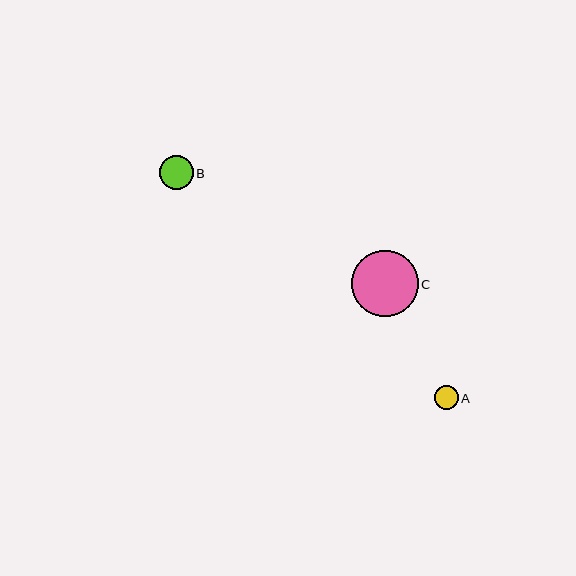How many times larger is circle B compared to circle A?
Circle B is approximately 1.4 times the size of circle A.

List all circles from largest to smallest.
From largest to smallest: C, B, A.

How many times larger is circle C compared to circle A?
Circle C is approximately 2.8 times the size of circle A.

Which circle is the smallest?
Circle A is the smallest with a size of approximately 24 pixels.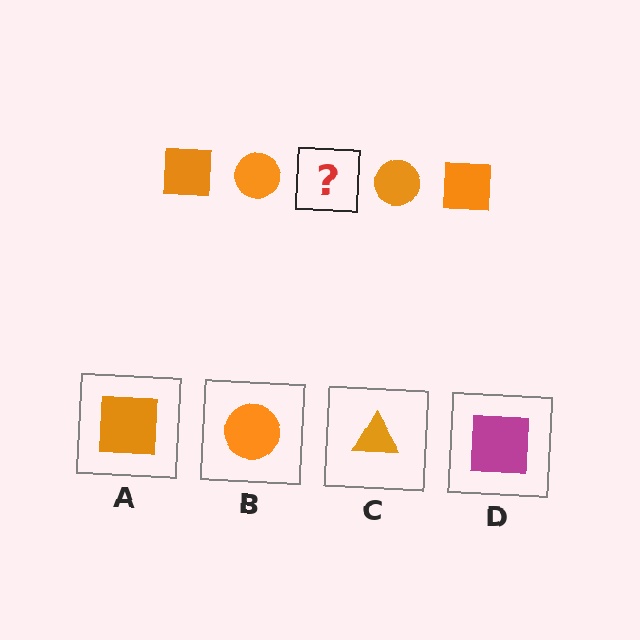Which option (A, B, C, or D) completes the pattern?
A.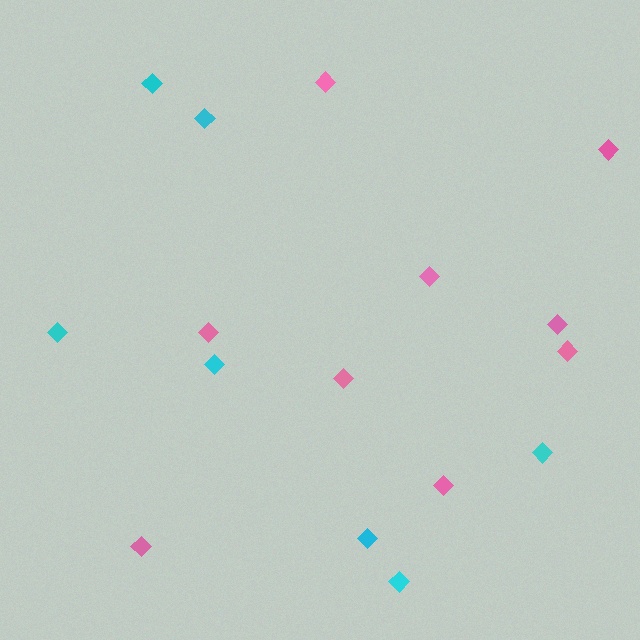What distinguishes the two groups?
There are 2 groups: one group of cyan diamonds (7) and one group of pink diamonds (9).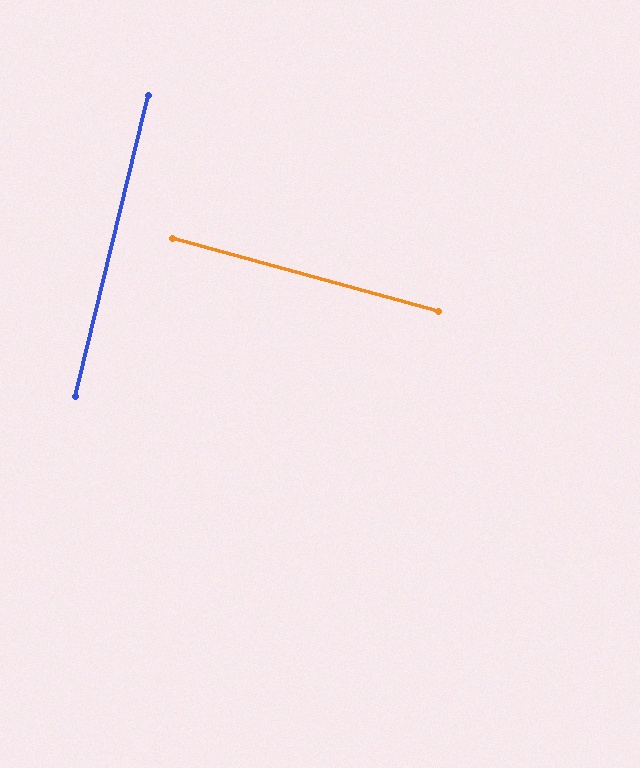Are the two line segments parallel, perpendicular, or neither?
Perpendicular — they meet at approximately 88°.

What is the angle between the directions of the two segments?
Approximately 88 degrees.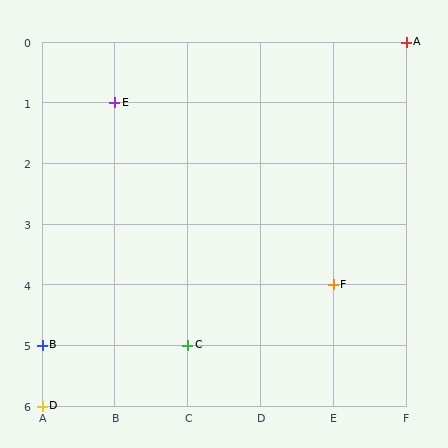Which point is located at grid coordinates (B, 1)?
Point E is at (B, 1).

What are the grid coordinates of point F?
Point F is at grid coordinates (E, 4).